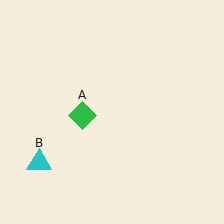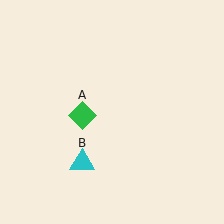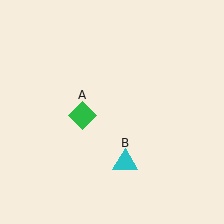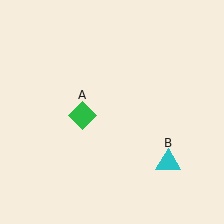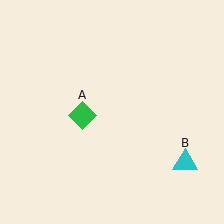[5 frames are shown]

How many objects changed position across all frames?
1 object changed position: cyan triangle (object B).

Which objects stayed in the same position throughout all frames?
Green diamond (object A) remained stationary.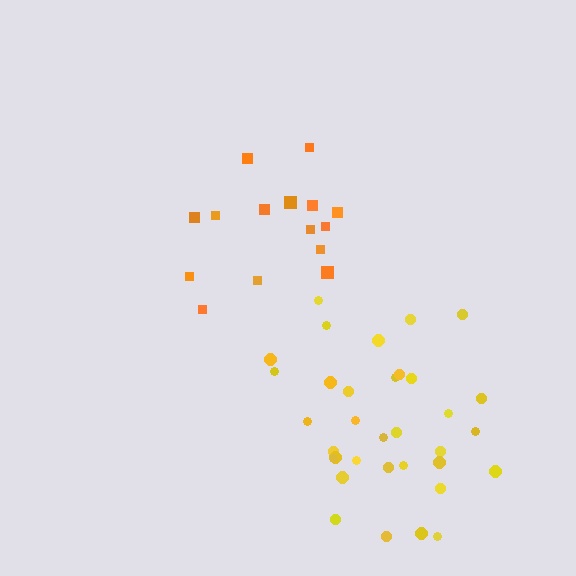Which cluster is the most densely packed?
Yellow.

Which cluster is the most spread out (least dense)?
Orange.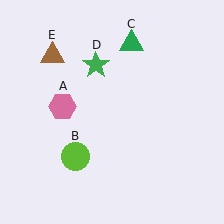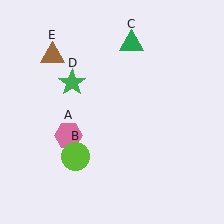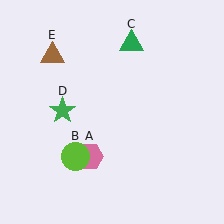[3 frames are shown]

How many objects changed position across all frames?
2 objects changed position: pink hexagon (object A), green star (object D).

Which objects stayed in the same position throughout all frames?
Lime circle (object B) and green triangle (object C) and brown triangle (object E) remained stationary.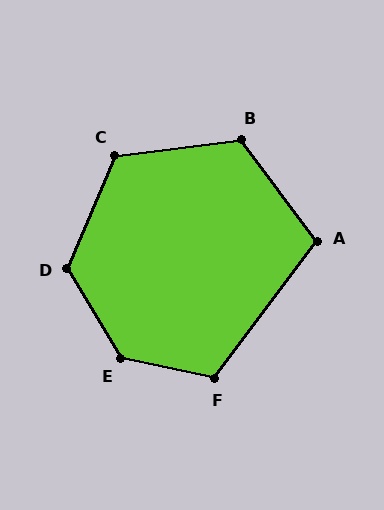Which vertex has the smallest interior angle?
A, at approximately 107 degrees.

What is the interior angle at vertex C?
Approximately 120 degrees (obtuse).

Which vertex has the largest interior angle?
E, at approximately 133 degrees.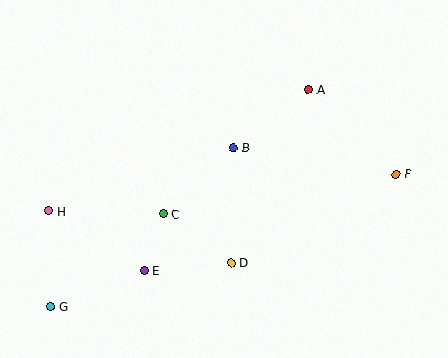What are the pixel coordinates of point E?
Point E is at (144, 270).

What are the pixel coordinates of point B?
Point B is at (233, 148).